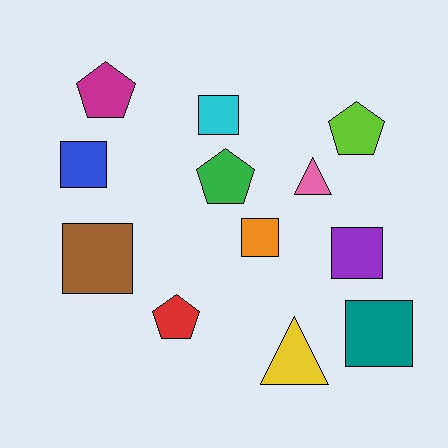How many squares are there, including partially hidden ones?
There are 6 squares.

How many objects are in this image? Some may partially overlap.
There are 12 objects.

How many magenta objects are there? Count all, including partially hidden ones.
There is 1 magenta object.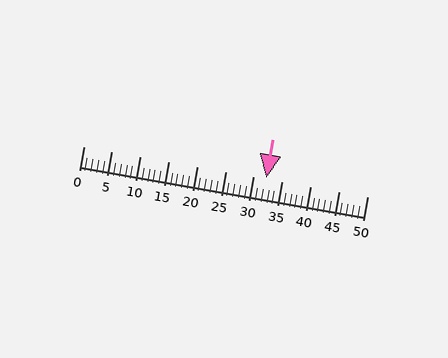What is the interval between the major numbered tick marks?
The major tick marks are spaced 5 units apart.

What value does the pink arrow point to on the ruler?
The pink arrow points to approximately 32.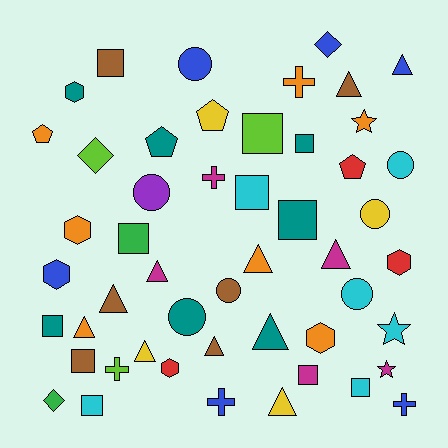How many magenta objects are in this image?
There are 5 magenta objects.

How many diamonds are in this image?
There are 3 diamonds.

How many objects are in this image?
There are 50 objects.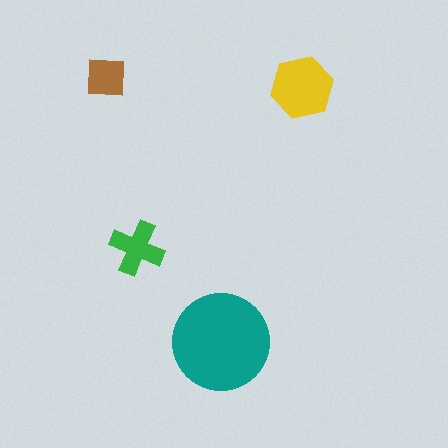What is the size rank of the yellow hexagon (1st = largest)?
2nd.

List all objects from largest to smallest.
The teal circle, the yellow hexagon, the green cross, the brown square.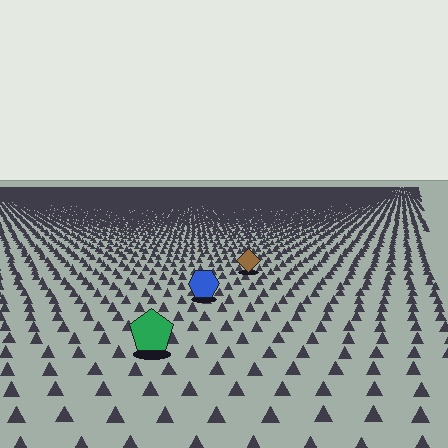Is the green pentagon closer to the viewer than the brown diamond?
Yes. The green pentagon is closer — you can tell from the texture gradient: the ground texture is coarser near it.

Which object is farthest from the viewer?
The brown diamond is farthest from the viewer. It appears smaller and the ground texture around it is denser.